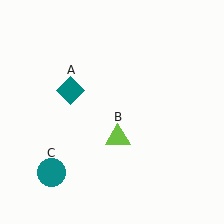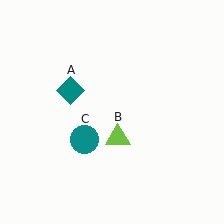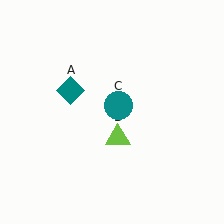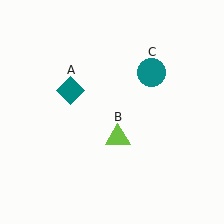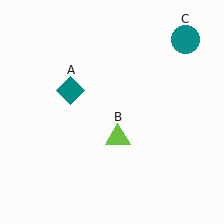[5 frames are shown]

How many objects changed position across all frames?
1 object changed position: teal circle (object C).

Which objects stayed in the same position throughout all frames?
Teal diamond (object A) and lime triangle (object B) remained stationary.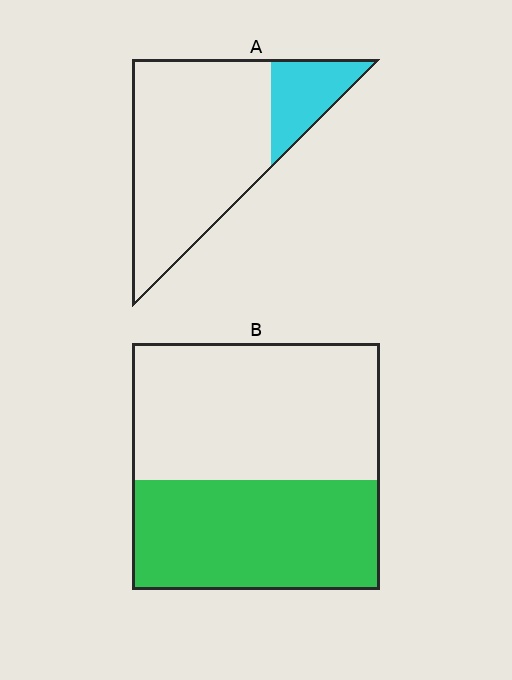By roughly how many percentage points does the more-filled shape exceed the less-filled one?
By roughly 25 percentage points (B over A).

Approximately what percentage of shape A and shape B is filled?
A is approximately 20% and B is approximately 45%.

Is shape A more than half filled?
No.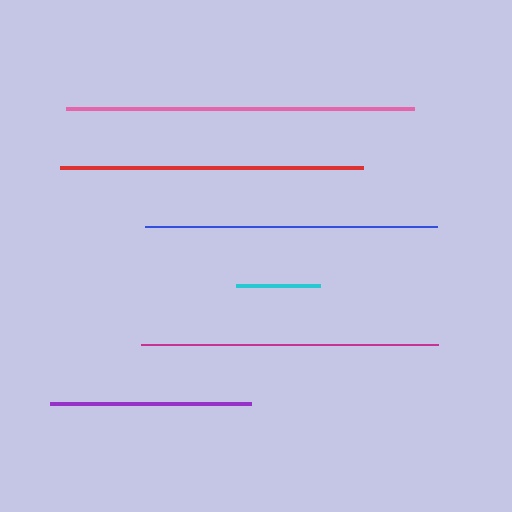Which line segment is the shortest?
The cyan line is the shortest at approximately 84 pixels.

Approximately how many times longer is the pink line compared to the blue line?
The pink line is approximately 1.2 times the length of the blue line.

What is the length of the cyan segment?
The cyan segment is approximately 84 pixels long.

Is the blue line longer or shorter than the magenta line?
The magenta line is longer than the blue line.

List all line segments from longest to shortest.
From longest to shortest: pink, red, magenta, blue, purple, cyan.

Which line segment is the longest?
The pink line is the longest at approximately 348 pixels.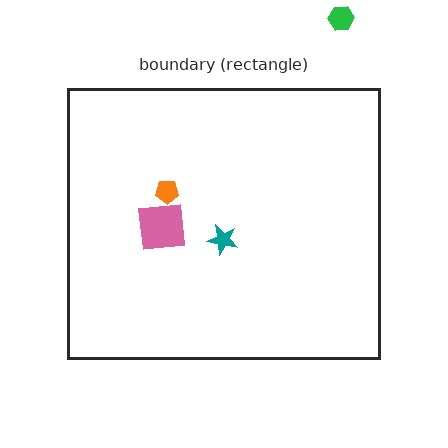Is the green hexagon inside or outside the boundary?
Outside.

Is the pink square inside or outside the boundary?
Inside.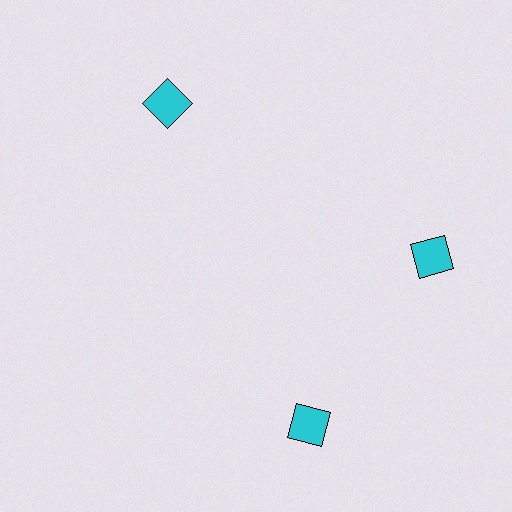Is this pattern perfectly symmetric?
No. The 3 cyan squares are arranged in a ring, but one element near the 7 o'clock position is rotated out of alignment along the ring, breaking the 3-fold rotational symmetry.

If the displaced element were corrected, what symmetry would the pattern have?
It would have 3-fold rotational symmetry — the pattern would map onto itself every 120 degrees.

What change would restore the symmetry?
The symmetry would be restored by rotating it back into even spacing with its neighbors so that all 3 squares sit at equal angles and equal distance from the center.